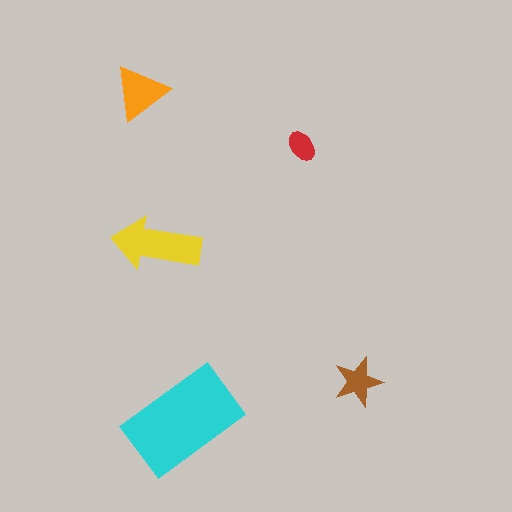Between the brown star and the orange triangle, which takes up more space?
The orange triangle.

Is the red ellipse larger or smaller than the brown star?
Smaller.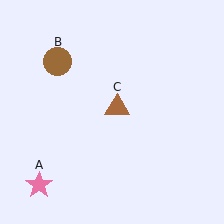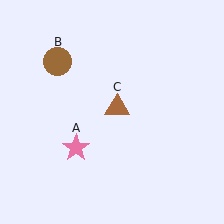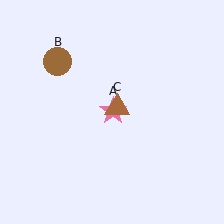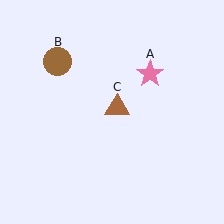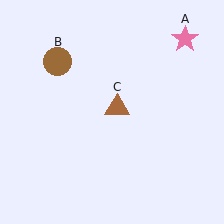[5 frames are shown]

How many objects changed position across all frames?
1 object changed position: pink star (object A).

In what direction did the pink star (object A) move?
The pink star (object A) moved up and to the right.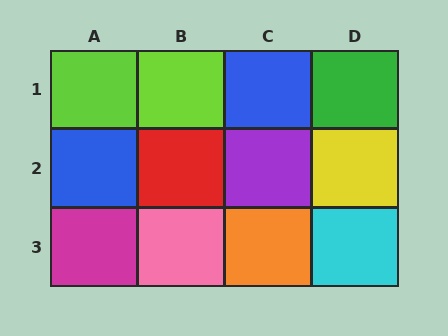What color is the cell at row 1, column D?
Green.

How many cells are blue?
2 cells are blue.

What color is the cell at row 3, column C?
Orange.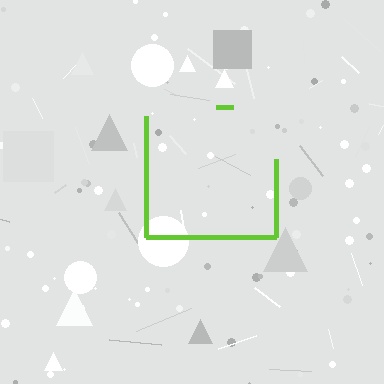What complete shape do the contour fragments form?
The contour fragments form a square.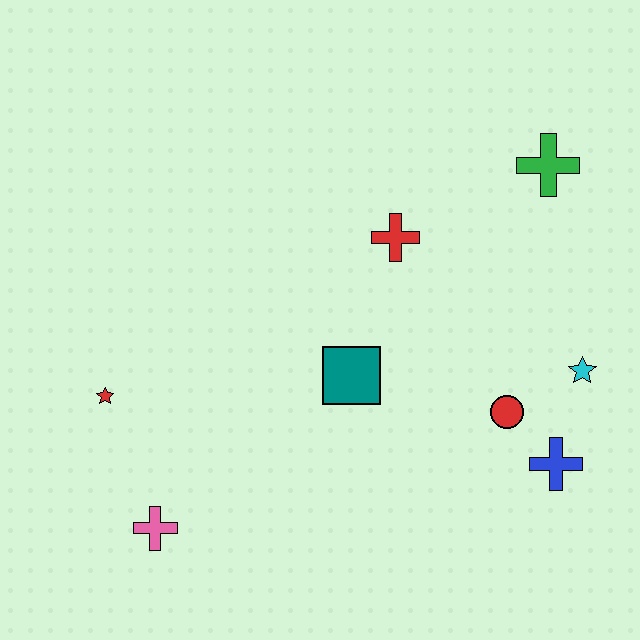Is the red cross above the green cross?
No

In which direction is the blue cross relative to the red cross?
The blue cross is below the red cross.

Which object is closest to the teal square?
The red cross is closest to the teal square.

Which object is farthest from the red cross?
The pink cross is farthest from the red cross.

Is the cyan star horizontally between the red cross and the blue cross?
No